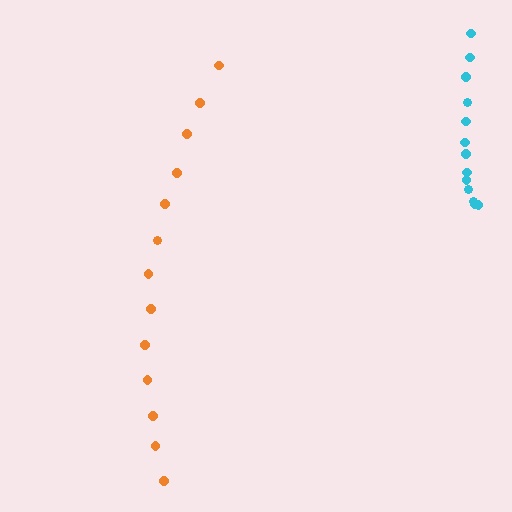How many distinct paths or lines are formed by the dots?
There are 2 distinct paths.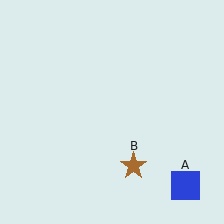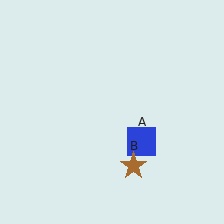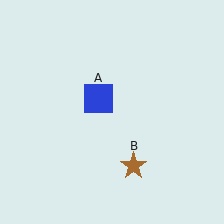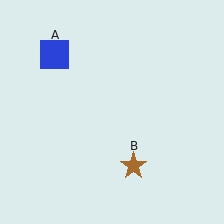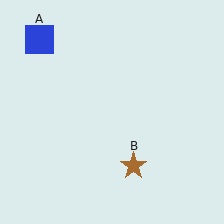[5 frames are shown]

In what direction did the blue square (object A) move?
The blue square (object A) moved up and to the left.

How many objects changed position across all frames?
1 object changed position: blue square (object A).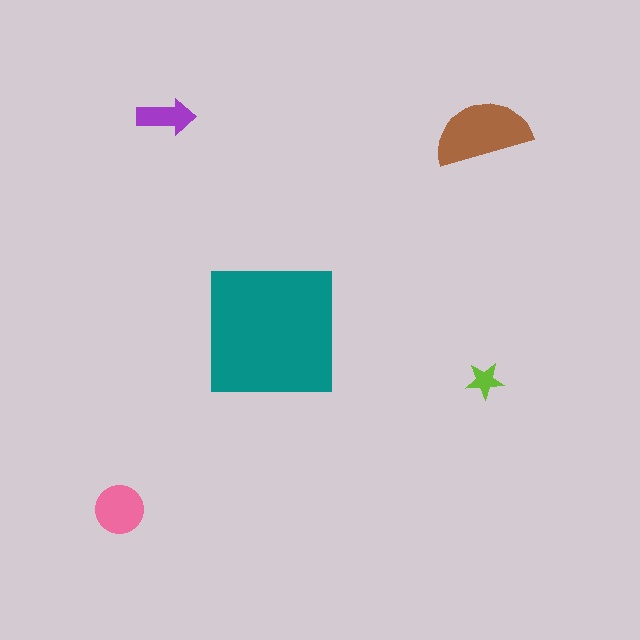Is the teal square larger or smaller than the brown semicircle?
Larger.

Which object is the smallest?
The lime star.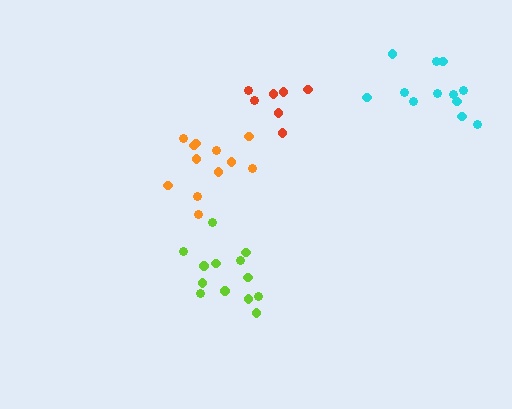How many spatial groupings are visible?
There are 4 spatial groupings.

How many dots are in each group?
Group 1: 12 dots, Group 2: 13 dots, Group 3: 7 dots, Group 4: 12 dots (44 total).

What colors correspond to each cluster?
The clusters are colored: orange, lime, red, cyan.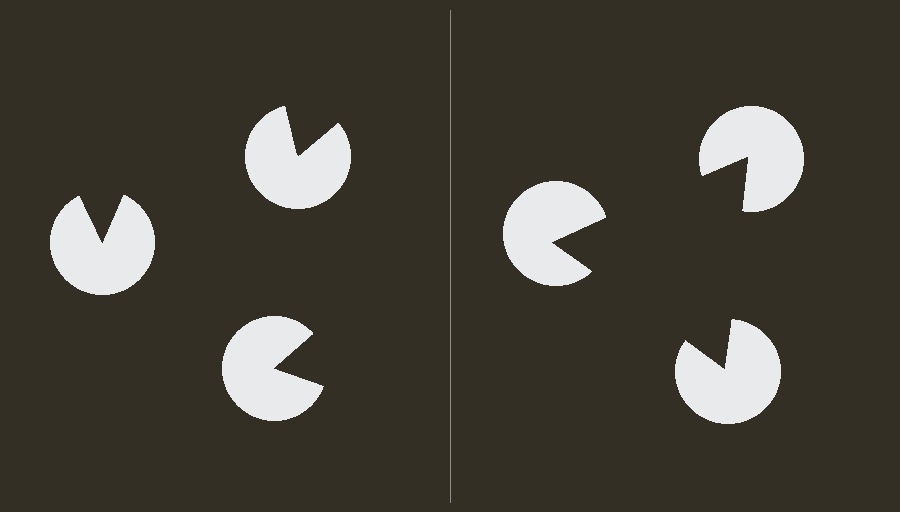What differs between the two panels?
The pac-man discs are positioned identically on both sides; only the wedge orientations differ. On the right they align to a triangle; on the left they are misaligned.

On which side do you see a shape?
An illusory triangle appears on the right side. On the left side the wedge cuts are rotated, so no coherent shape forms.